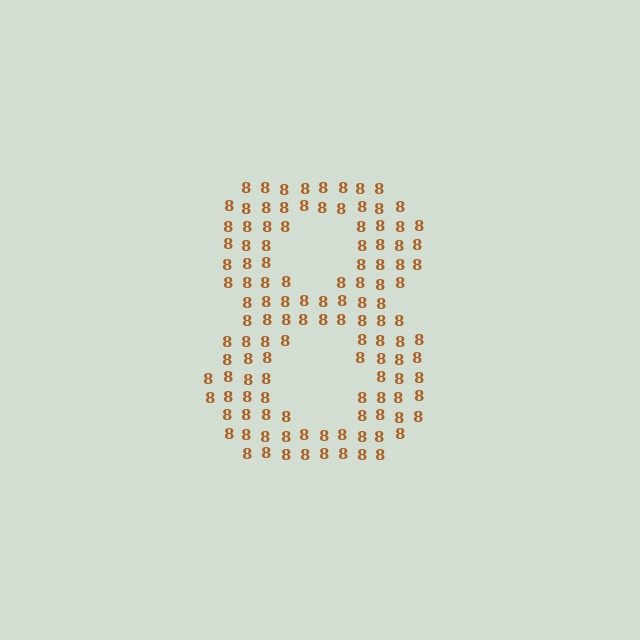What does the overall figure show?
The overall figure shows the digit 8.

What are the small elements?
The small elements are digit 8's.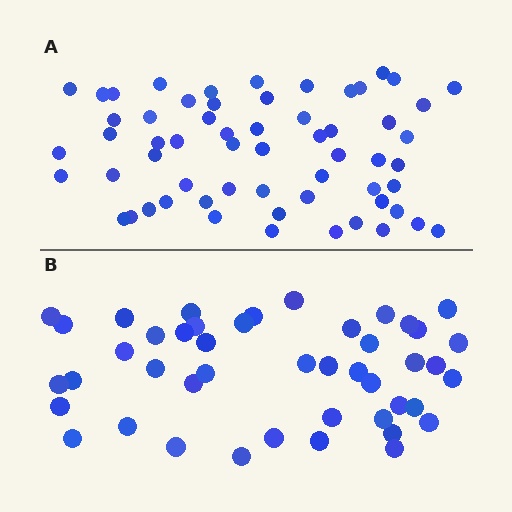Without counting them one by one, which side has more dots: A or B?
Region A (the top region) has more dots.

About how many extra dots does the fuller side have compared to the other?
Region A has approximately 15 more dots than region B.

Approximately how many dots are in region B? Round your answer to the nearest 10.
About 40 dots. (The exact count is 45, which rounds to 40.)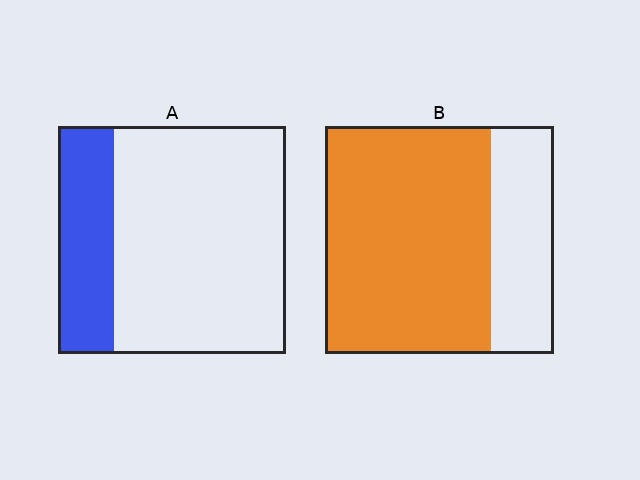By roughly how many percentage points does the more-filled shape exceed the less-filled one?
By roughly 50 percentage points (B over A).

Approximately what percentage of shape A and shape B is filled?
A is approximately 25% and B is approximately 70%.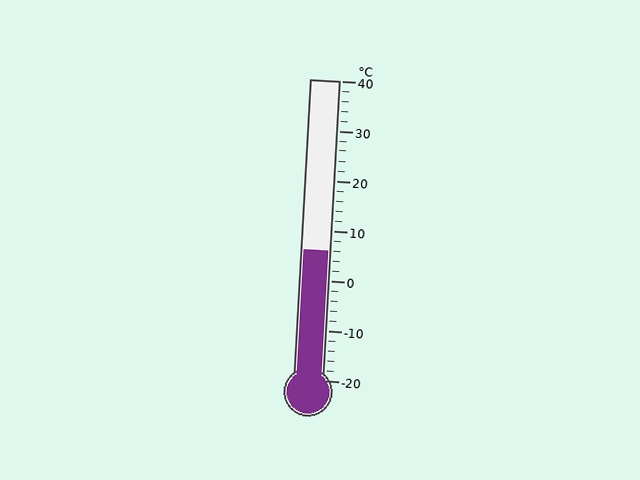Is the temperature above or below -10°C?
The temperature is above -10°C.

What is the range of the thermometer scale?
The thermometer scale ranges from -20°C to 40°C.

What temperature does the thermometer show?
The thermometer shows approximately 6°C.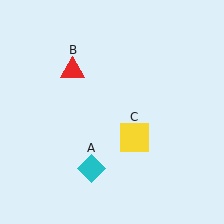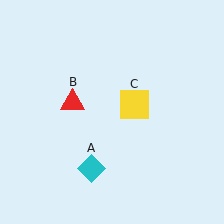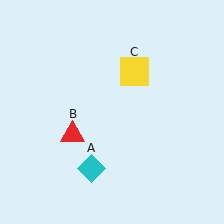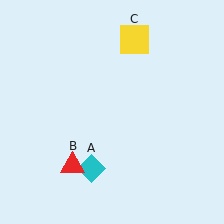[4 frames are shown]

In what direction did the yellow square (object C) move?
The yellow square (object C) moved up.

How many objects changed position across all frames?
2 objects changed position: red triangle (object B), yellow square (object C).